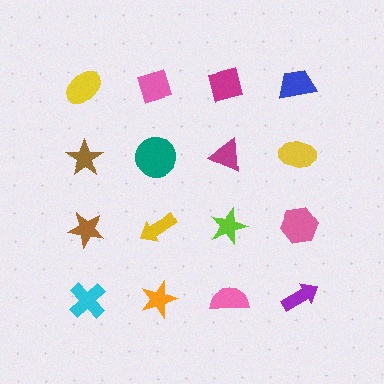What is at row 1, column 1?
A yellow ellipse.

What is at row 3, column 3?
A lime star.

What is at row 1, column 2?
A pink diamond.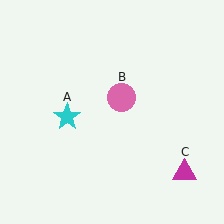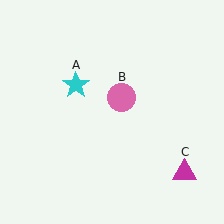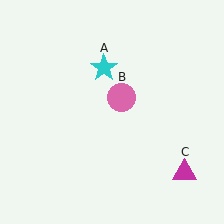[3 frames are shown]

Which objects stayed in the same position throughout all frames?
Pink circle (object B) and magenta triangle (object C) remained stationary.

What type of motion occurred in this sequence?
The cyan star (object A) rotated clockwise around the center of the scene.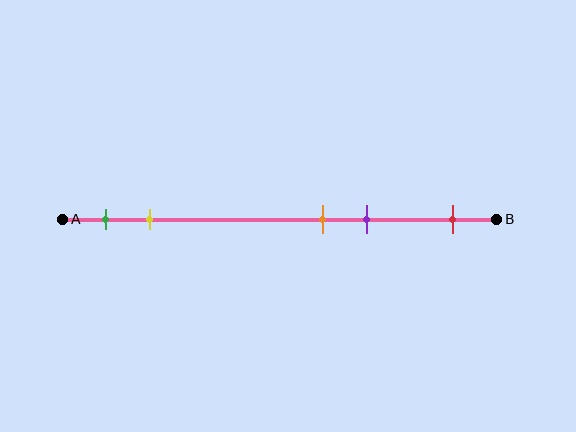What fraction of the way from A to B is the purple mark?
The purple mark is approximately 70% (0.7) of the way from A to B.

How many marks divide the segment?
There are 5 marks dividing the segment.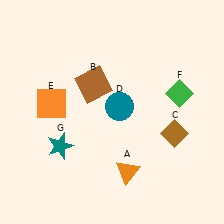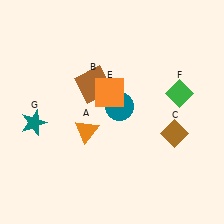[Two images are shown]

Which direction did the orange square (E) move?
The orange square (E) moved right.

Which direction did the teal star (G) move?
The teal star (G) moved left.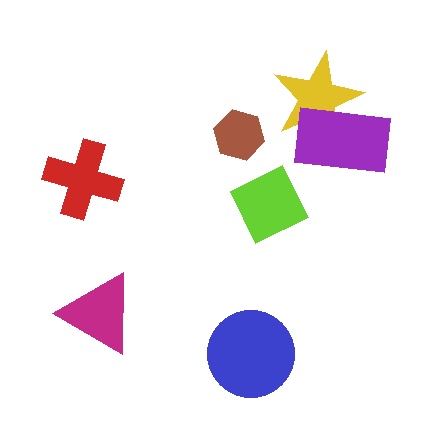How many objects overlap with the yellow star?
1 object overlaps with the yellow star.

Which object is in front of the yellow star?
The purple rectangle is in front of the yellow star.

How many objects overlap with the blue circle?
0 objects overlap with the blue circle.